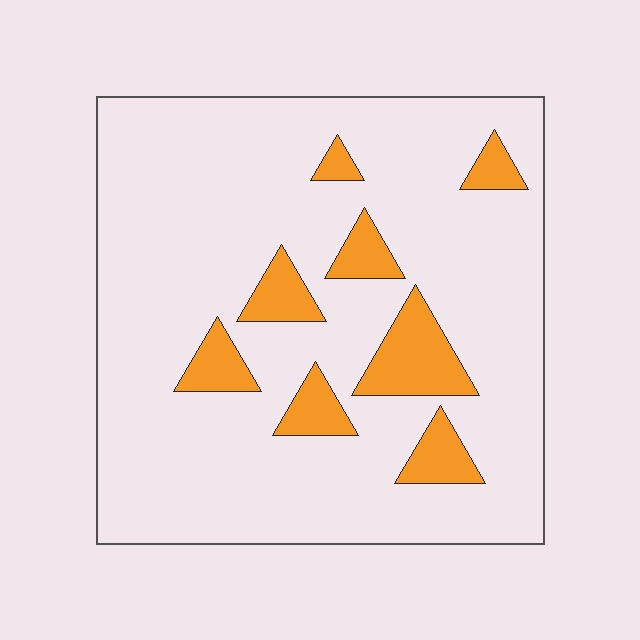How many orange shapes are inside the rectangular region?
8.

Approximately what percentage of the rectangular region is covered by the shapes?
Approximately 15%.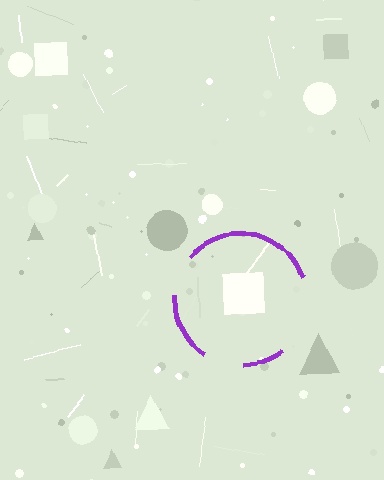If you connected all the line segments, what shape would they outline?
They would outline a circle.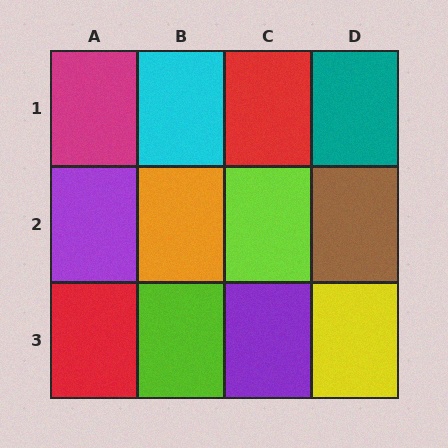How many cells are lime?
2 cells are lime.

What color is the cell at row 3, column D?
Yellow.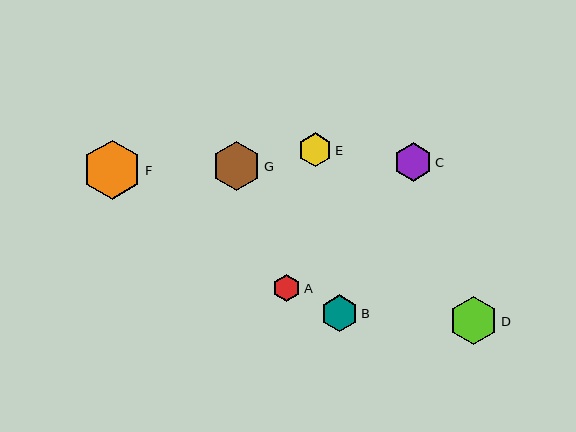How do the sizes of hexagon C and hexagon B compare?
Hexagon C and hexagon B are approximately the same size.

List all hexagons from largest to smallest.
From largest to smallest: F, G, D, C, B, E, A.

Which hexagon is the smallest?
Hexagon A is the smallest with a size of approximately 28 pixels.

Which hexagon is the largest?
Hexagon F is the largest with a size of approximately 59 pixels.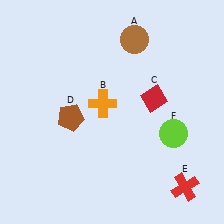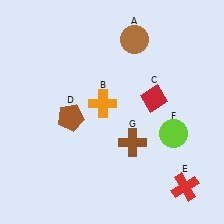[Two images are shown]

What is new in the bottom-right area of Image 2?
A brown cross (G) was added in the bottom-right area of Image 2.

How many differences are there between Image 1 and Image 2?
There is 1 difference between the two images.